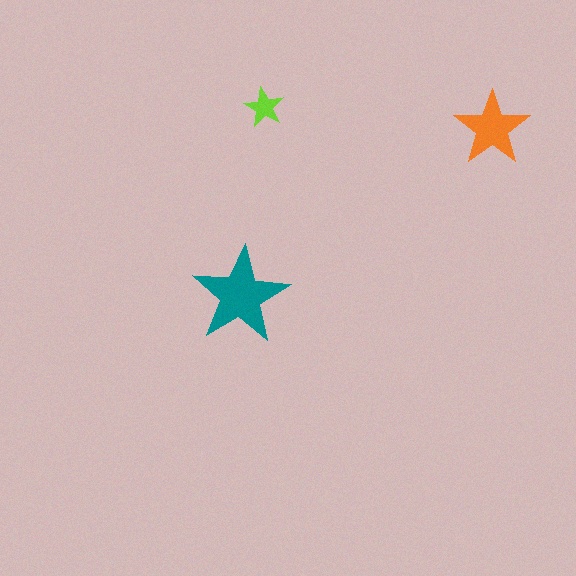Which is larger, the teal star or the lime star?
The teal one.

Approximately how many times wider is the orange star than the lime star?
About 2 times wider.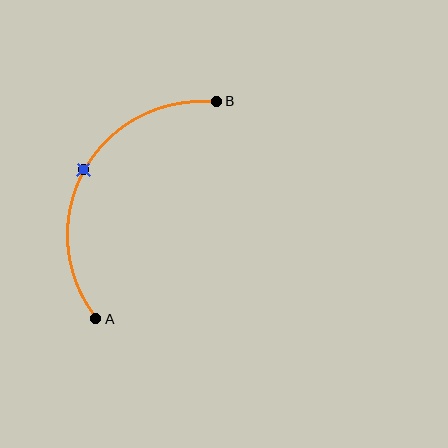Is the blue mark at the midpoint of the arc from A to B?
Yes. The blue mark lies on the arc at equal arc-length from both A and B — it is the arc midpoint.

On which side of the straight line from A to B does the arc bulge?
The arc bulges to the left of the straight line connecting A and B.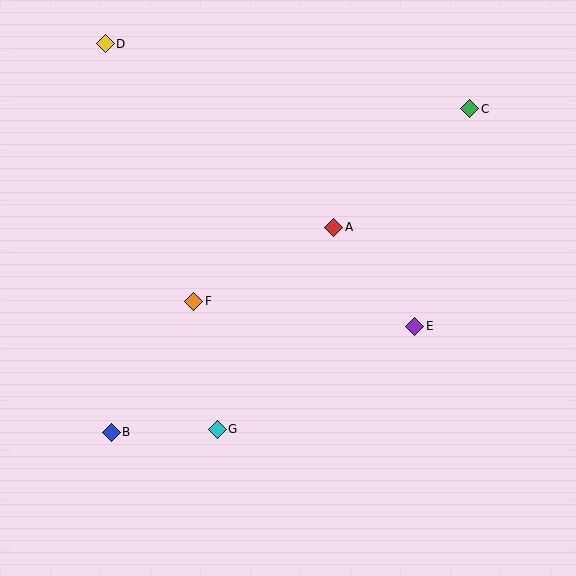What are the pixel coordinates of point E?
Point E is at (415, 326).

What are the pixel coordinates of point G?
Point G is at (217, 429).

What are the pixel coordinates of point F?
Point F is at (194, 301).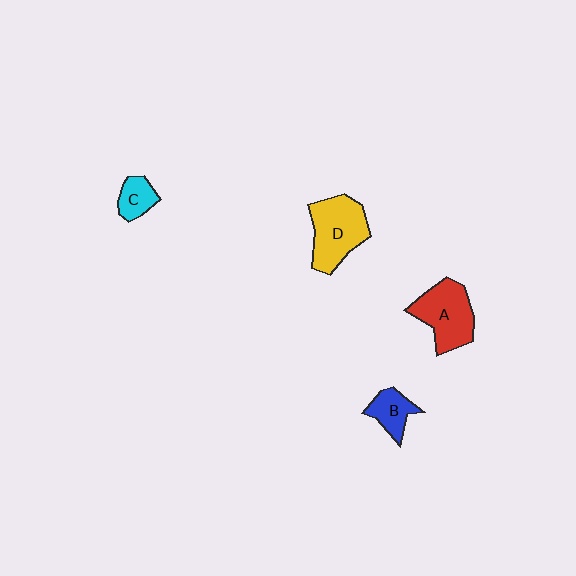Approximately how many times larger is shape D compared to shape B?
Approximately 2.1 times.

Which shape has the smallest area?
Shape C (cyan).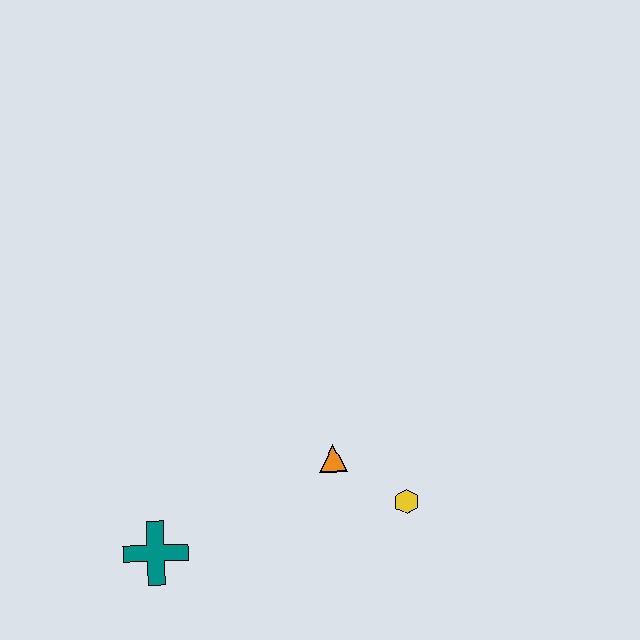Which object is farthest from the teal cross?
The yellow hexagon is farthest from the teal cross.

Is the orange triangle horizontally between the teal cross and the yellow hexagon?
Yes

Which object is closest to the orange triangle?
The yellow hexagon is closest to the orange triangle.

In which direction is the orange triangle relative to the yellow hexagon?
The orange triangle is to the left of the yellow hexagon.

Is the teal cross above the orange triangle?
No